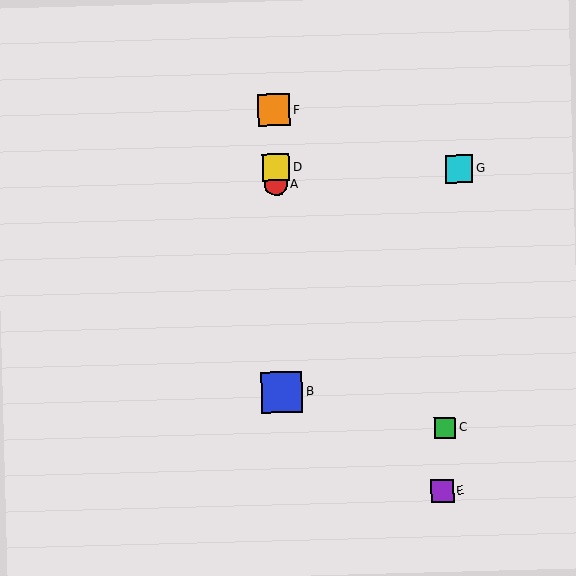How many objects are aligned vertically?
4 objects (A, B, D, F) are aligned vertically.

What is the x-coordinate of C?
Object C is at x≈445.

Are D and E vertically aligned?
No, D is at x≈276 and E is at x≈442.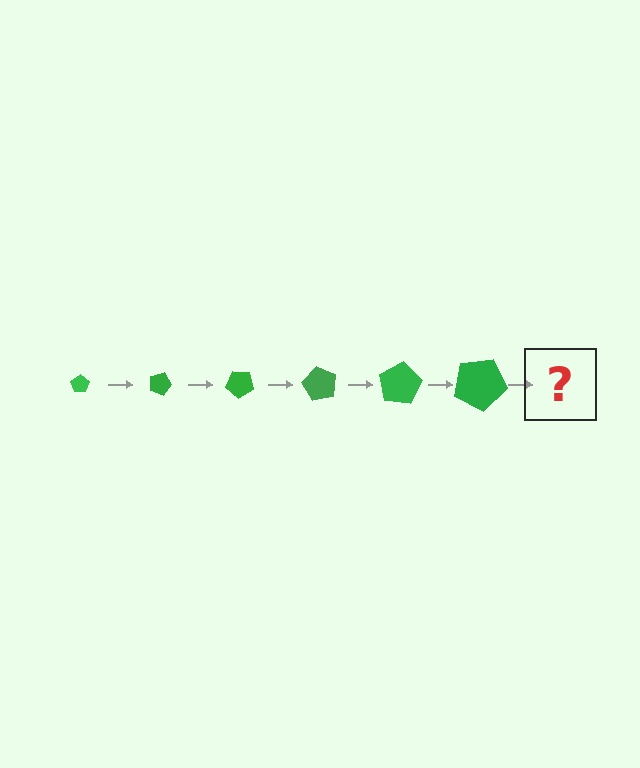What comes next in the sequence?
The next element should be a pentagon, larger than the previous one and rotated 120 degrees from the start.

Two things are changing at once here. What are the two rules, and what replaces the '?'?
The two rules are that the pentagon grows larger each step and it rotates 20 degrees each step. The '?' should be a pentagon, larger than the previous one and rotated 120 degrees from the start.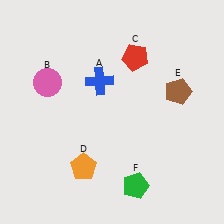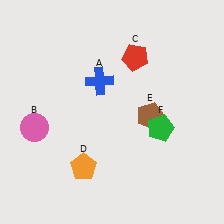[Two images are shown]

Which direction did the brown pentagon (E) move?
The brown pentagon (E) moved left.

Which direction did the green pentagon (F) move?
The green pentagon (F) moved up.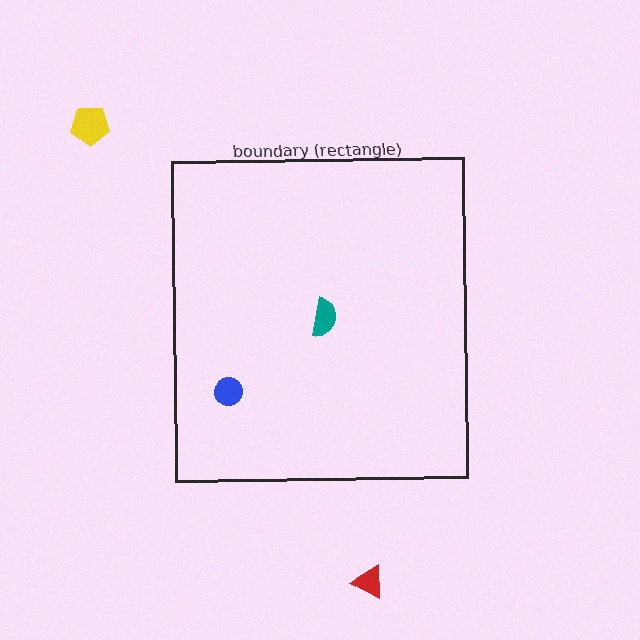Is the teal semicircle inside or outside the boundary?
Inside.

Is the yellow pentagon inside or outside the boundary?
Outside.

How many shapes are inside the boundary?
2 inside, 2 outside.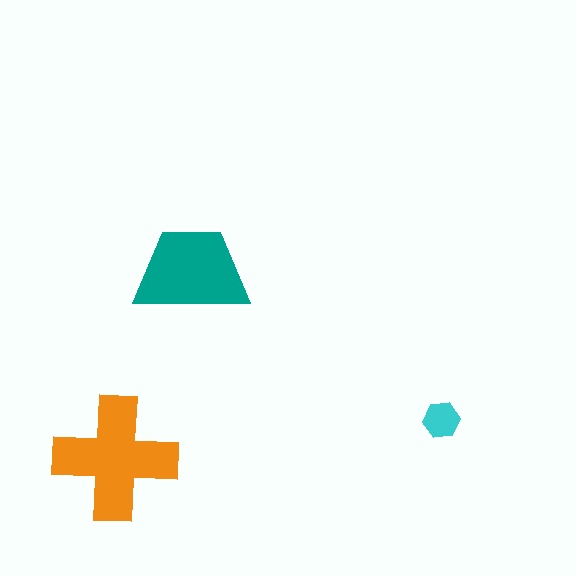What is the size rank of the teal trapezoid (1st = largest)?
2nd.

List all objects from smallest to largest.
The cyan hexagon, the teal trapezoid, the orange cross.